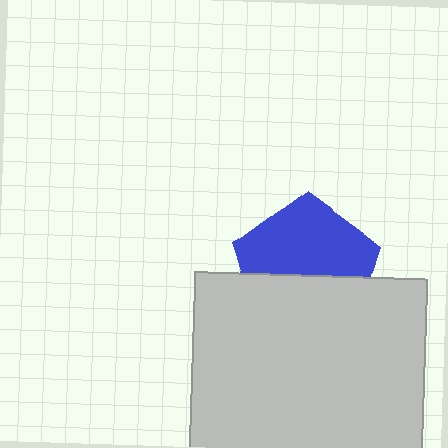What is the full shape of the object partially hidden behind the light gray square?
The partially hidden object is a blue pentagon.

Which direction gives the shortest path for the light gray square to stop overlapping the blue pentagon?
Moving down gives the shortest separation.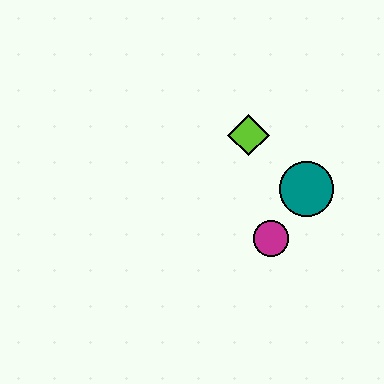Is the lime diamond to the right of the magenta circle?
No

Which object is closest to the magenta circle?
The teal circle is closest to the magenta circle.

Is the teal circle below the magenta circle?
No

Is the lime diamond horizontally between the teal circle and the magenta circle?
No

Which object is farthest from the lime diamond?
The magenta circle is farthest from the lime diamond.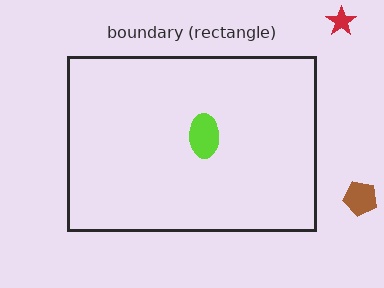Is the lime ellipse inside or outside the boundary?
Inside.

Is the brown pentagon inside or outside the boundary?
Outside.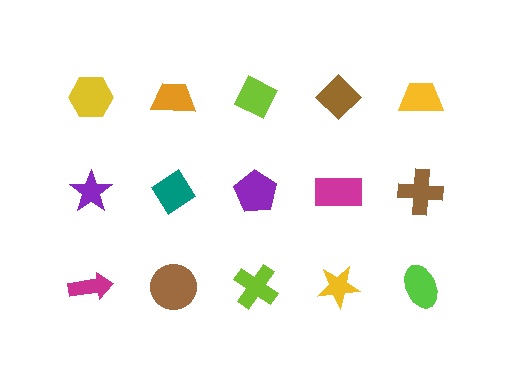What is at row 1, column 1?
A yellow hexagon.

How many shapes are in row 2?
5 shapes.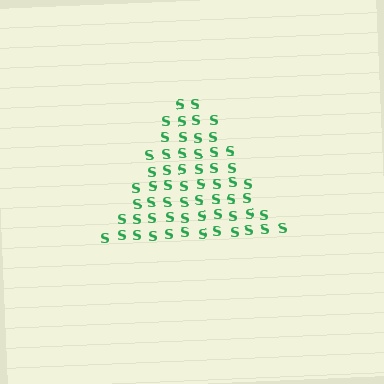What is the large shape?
The large shape is a triangle.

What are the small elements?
The small elements are letter S's.